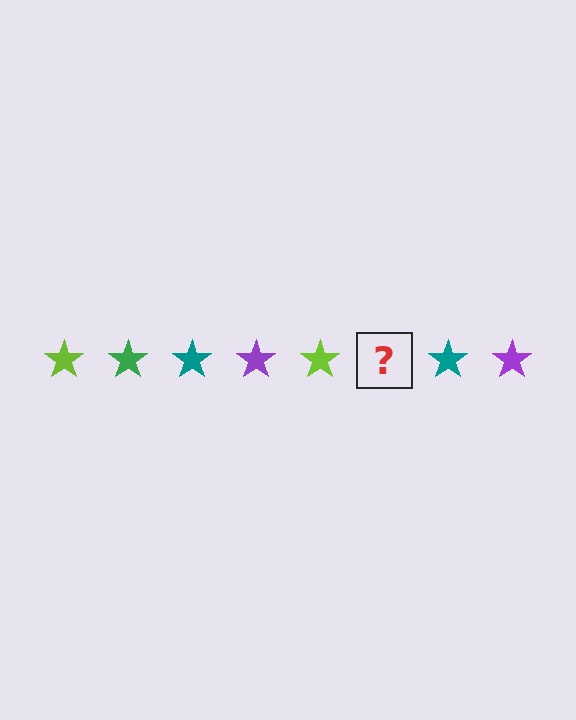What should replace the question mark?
The question mark should be replaced with a green star.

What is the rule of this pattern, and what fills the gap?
The rule is that the pattern cycles through lime, green, teal, purple stars. The gap should be filled with a green star.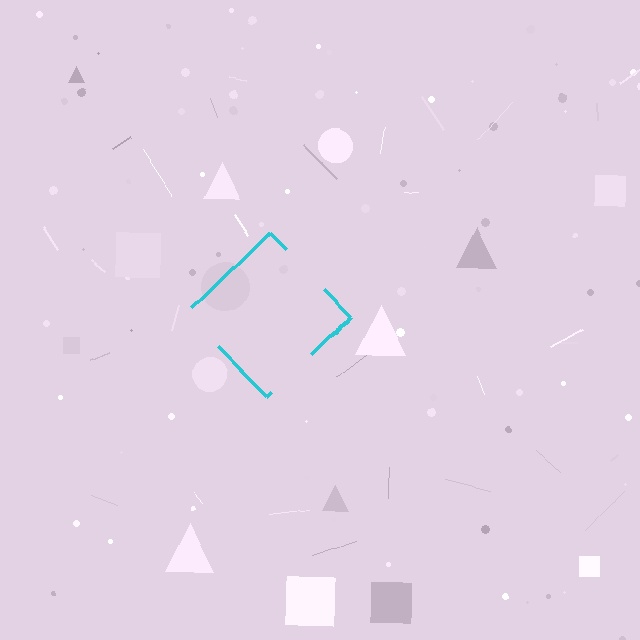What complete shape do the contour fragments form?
The contour fragments form a diamond.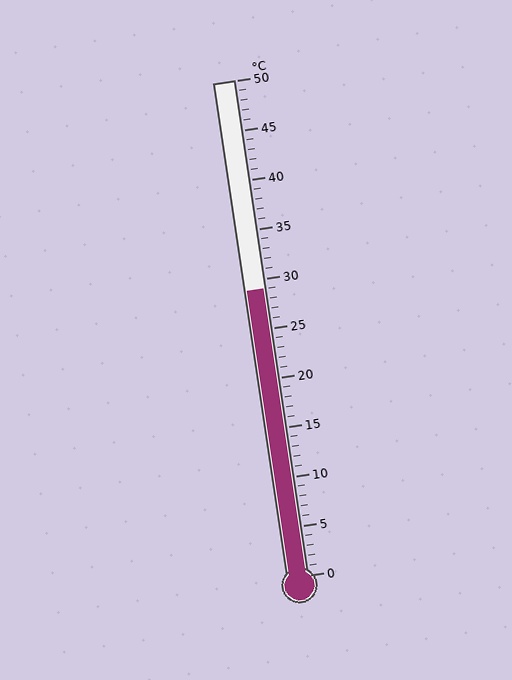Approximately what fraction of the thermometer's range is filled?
The thermometer is filled to approximately 60% of its range.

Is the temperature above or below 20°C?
The temperature is above 20°C.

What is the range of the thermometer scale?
The thermometer scale ranges from 0°C to 50°C.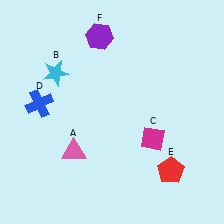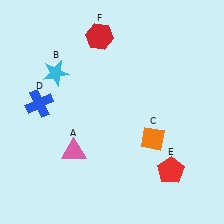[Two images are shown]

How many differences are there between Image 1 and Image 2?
There are 2 differences between the two images.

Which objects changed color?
C changed from magenta to orange. F changed from purple to red.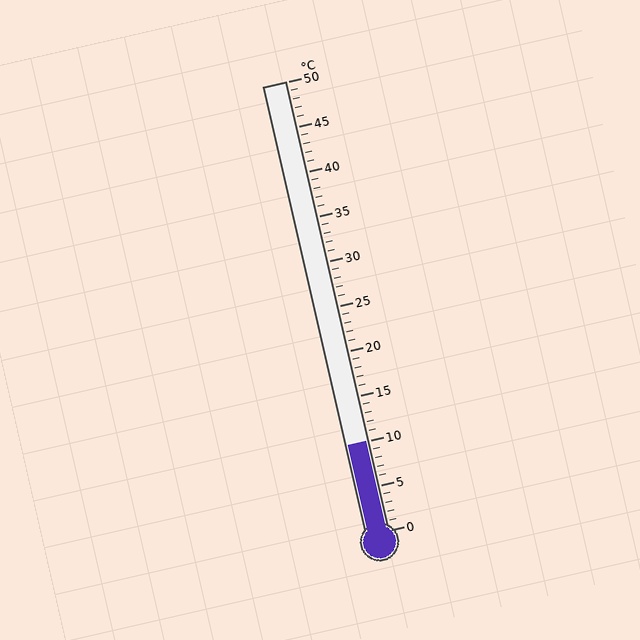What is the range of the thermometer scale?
The thermometer scale ranges from 0°C to 50°C.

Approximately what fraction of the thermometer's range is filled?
The thermometer is filled to approximately 20% of its range.